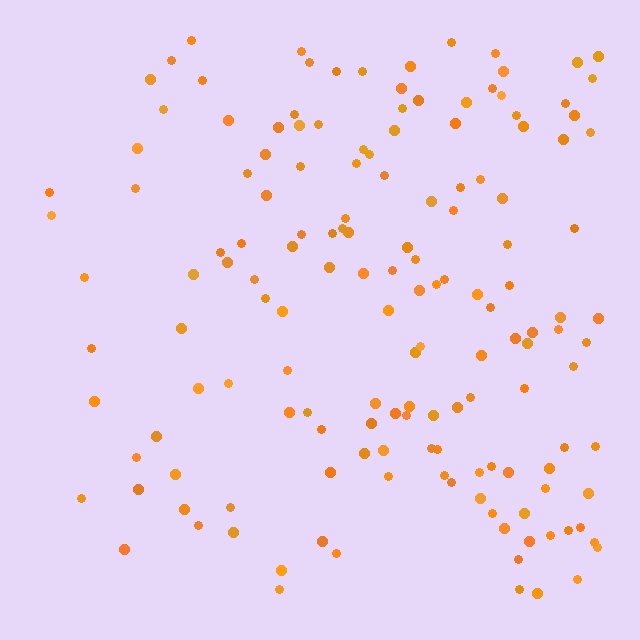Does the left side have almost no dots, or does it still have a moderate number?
Still a moderate number, just noticeably fewer than the right.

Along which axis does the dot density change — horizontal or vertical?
Horizontal.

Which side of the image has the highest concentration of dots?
The right.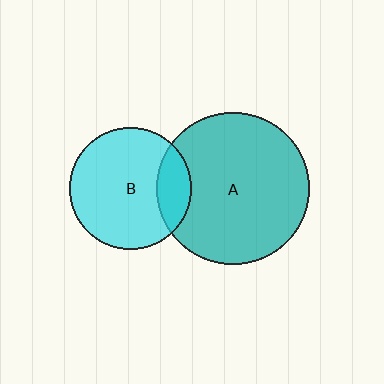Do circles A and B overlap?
Yes.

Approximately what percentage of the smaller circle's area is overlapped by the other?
Approximately 20%.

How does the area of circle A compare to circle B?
Approximately 1.6 times.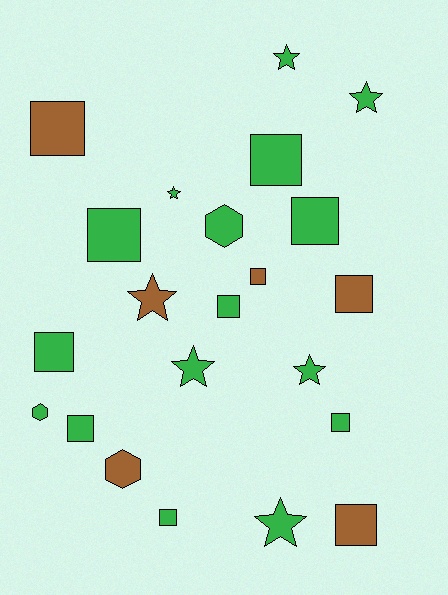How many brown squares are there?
There are 4 brown squares.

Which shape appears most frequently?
Square, with 12 objects.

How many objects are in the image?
There are 22 objects.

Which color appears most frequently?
Green, with 16 objects.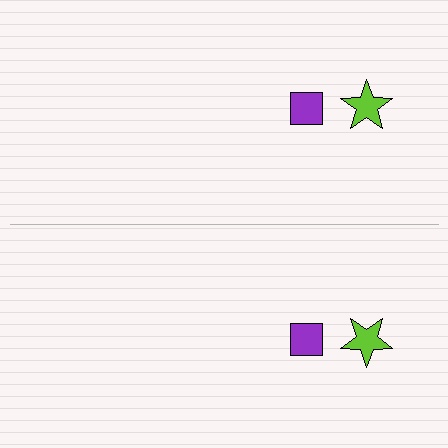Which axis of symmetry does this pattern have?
The pattern has a horizontal axis of symmetry running through the center of the image.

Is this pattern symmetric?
Yes, this pattern has bilateral (reflection) symmetry.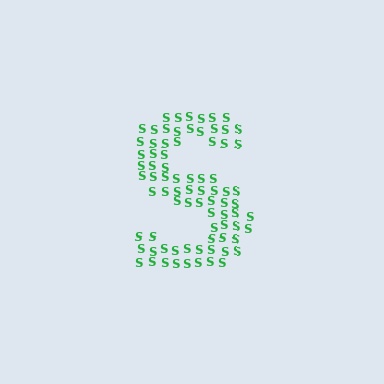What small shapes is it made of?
It is made of small letter S's.